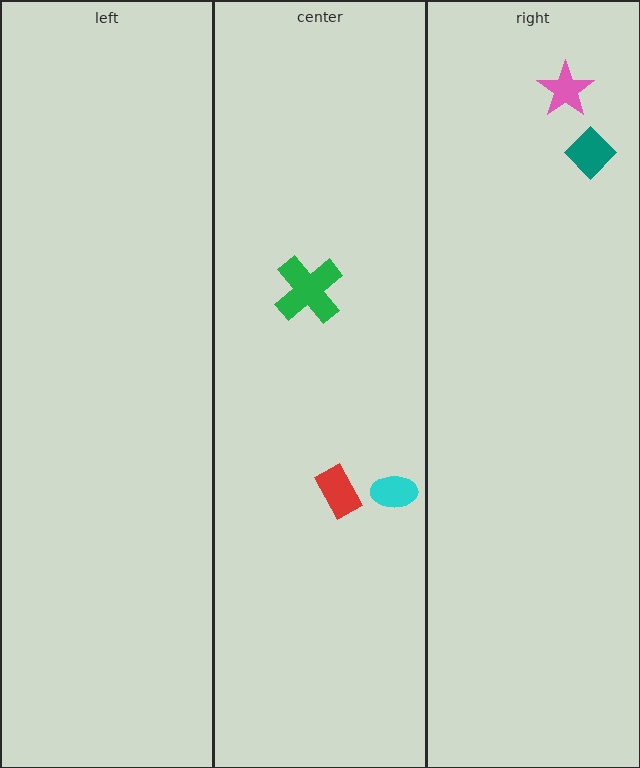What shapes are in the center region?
The green cross, the red rectangle, the cyan ellipse.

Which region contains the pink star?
The right region.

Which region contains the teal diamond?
The right region.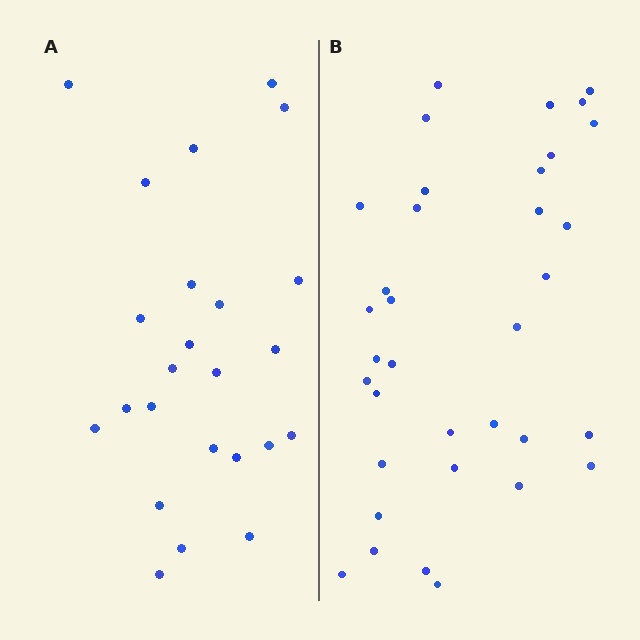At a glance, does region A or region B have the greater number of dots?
Region B (the right region) has more dots.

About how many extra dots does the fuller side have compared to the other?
Region B has roughly 12 or so more dots than region A.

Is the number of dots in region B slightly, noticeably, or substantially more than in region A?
Region B has substantially more. The ratio is roughly 1.5 to 1.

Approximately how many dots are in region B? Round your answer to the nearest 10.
About 40 dots. (The exact count is 35, which rounds to 40.)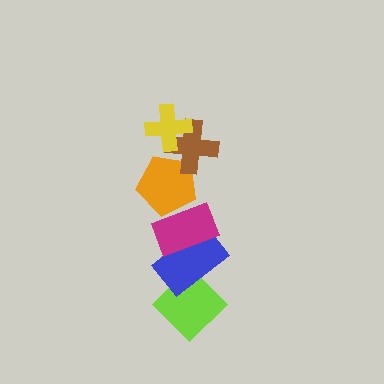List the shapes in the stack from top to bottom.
From top to bottom: the yellow cross, the brown cross, the orange pentagon, the magenta rectangle, the blue rectangle, the lime diamond.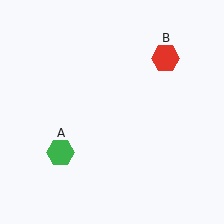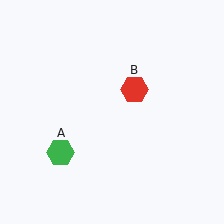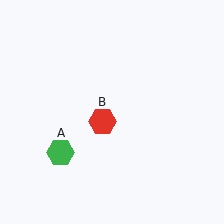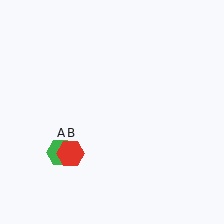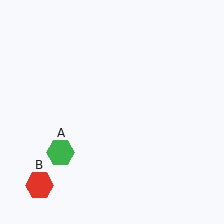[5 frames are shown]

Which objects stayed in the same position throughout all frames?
Green hexagon (object A) remained stationary.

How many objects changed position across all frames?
1 object changed position: red hexagon (object B).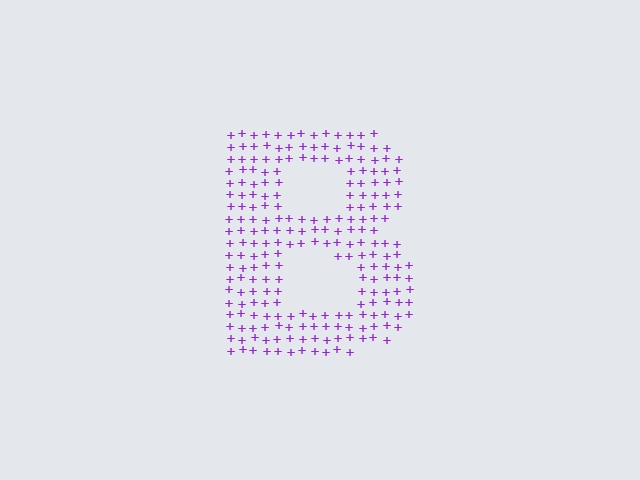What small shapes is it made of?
It is made of small plus signs.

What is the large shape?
The large shape is the letter B.